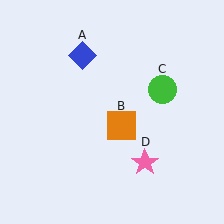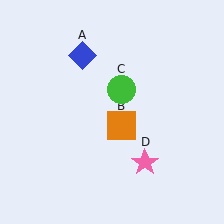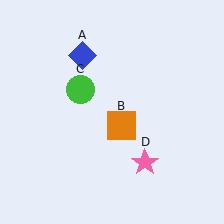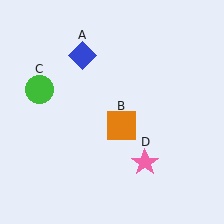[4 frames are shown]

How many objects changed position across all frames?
1 object changed position: green circle (object C).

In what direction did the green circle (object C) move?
The green circle (object C) moved left.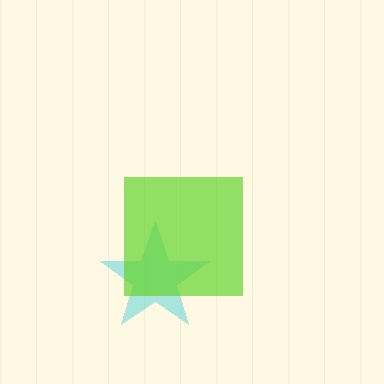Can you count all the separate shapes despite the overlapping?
Yes, there are 2 separate shapes.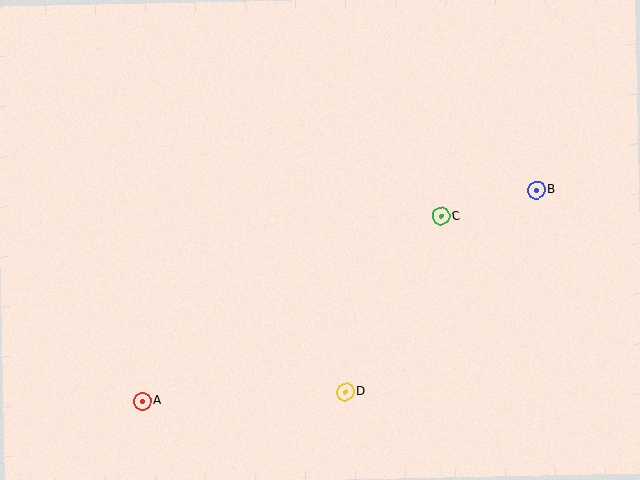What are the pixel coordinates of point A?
Point A is at (143, 401).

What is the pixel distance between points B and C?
The distance between B and C is 99 pixels.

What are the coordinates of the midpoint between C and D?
The midpoint between C and D is at (393, 304).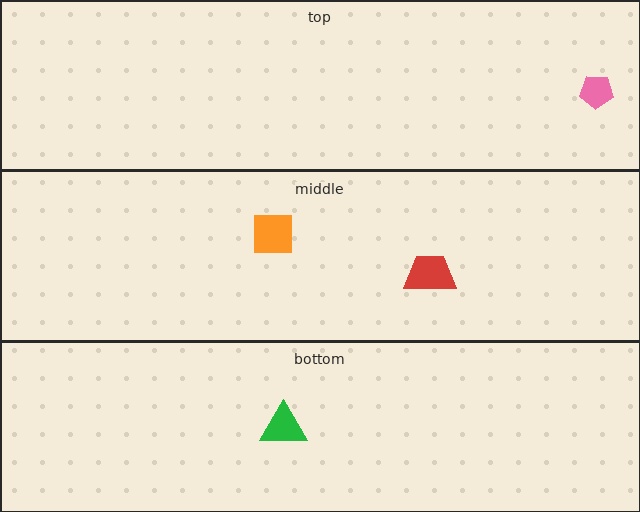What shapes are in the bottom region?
The green triangle.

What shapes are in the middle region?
The orange square, the red trapezoid.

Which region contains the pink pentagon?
The top region.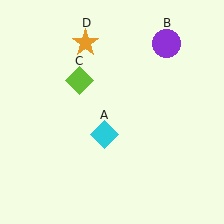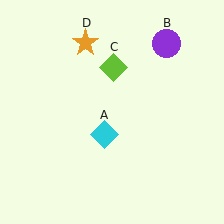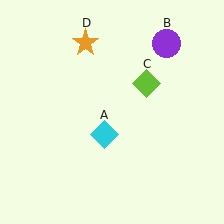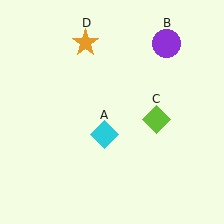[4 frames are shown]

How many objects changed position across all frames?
1 object changed position: lime diamond (object C).